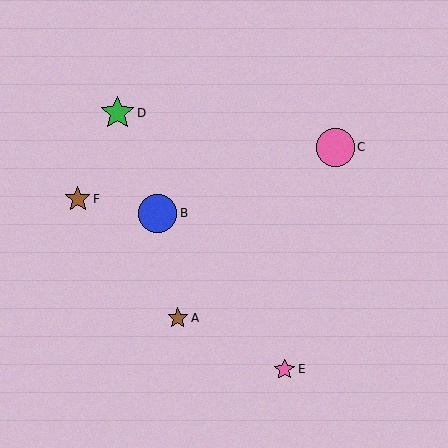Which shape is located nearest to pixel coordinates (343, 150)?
The pink circle (labeled C) at (335, 147) is nearest to that location.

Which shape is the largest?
The blue circle (labeled B) is the largest.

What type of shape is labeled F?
Shape F is a brown star.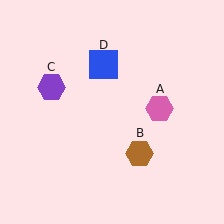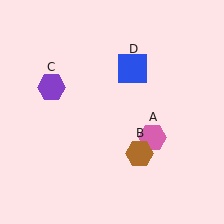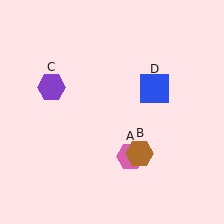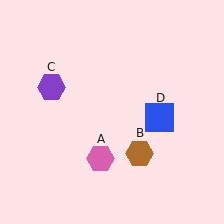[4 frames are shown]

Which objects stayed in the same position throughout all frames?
Brown hexagon (object B) and purple hexagon (object C) remained stationary.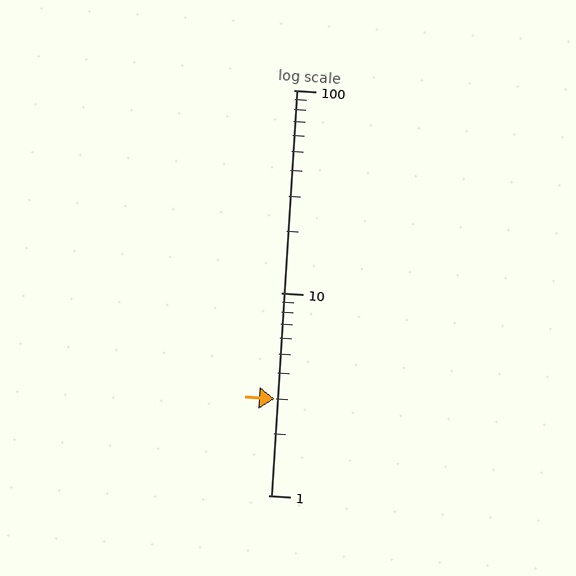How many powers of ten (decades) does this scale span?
The scale spans 2 decades, from 1 to 100.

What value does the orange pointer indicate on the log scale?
The pointer indicates approximately 3.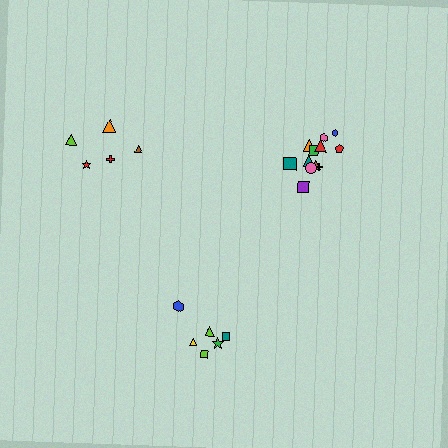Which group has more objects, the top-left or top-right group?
The top-right group.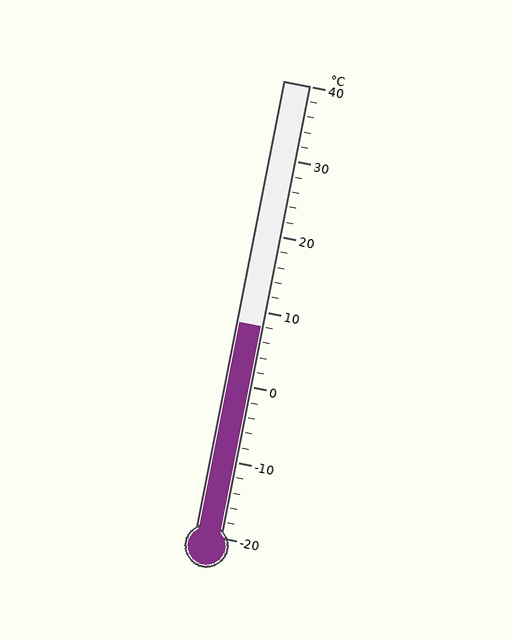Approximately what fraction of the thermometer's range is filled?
The thermometer is filled to approximately 45% of its range.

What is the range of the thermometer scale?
The thermometer scale ranges from -20°C to 40°C.